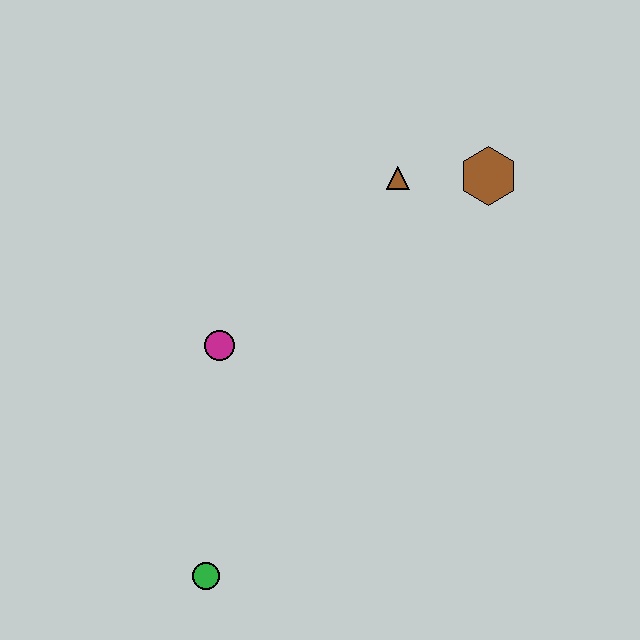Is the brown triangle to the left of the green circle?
No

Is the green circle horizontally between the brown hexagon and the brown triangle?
No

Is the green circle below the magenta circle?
Yes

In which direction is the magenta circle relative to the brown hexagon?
The magenta circle is to the left of the brown hexagon.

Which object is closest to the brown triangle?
The brown hexagon is closest to the brown triangle.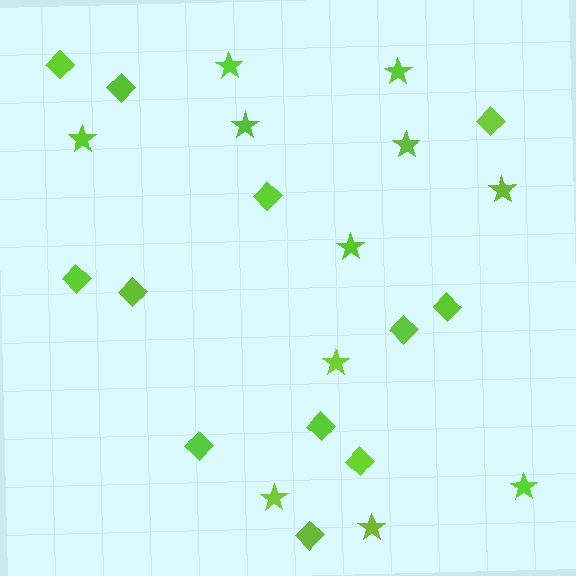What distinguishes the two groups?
There are 2 groups: one group of diamonds (12) and one group of stars (11).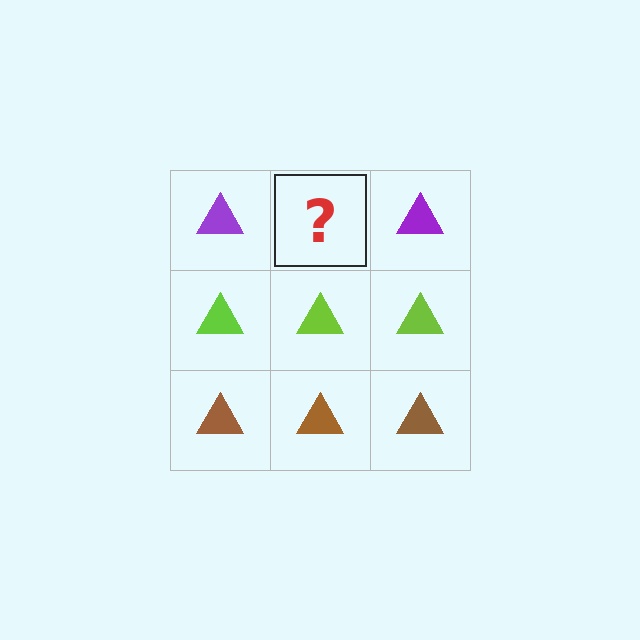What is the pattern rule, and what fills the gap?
The rule is that each row has a consistent color. The gap should be filled with a purple triangle.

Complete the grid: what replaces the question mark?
The question mark should be replaced with a purple triangle.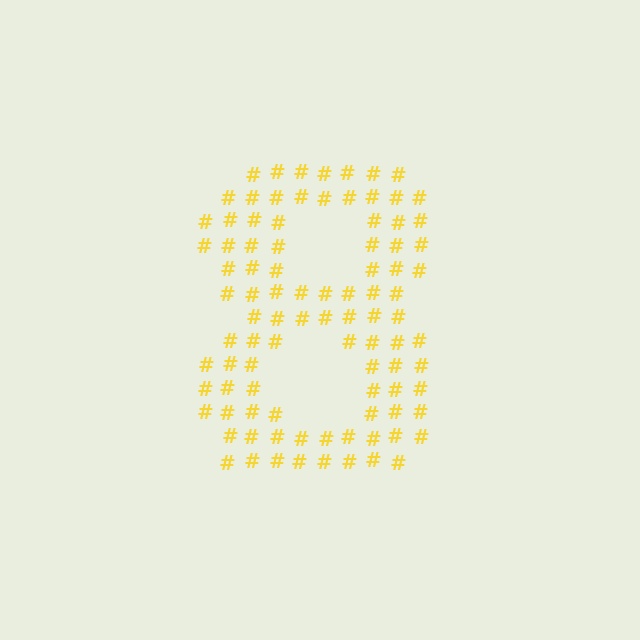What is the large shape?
The large shape is the digit 8.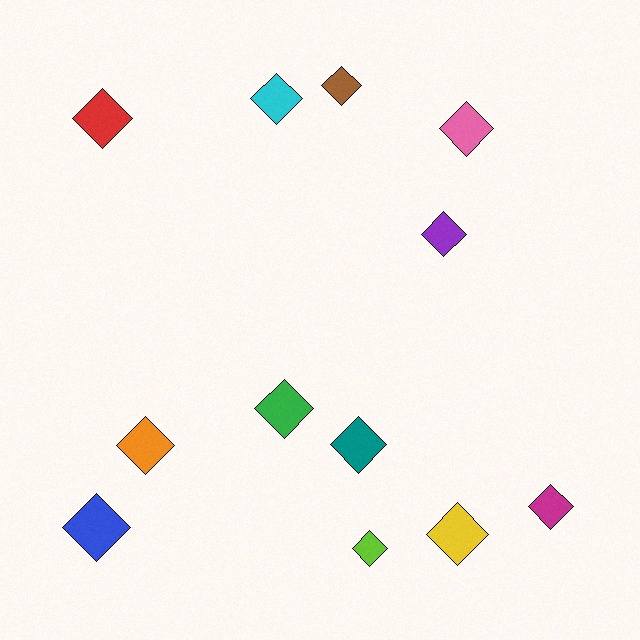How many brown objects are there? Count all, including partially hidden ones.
There is 1 brown object.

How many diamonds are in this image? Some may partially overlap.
There are 12 diamonds.